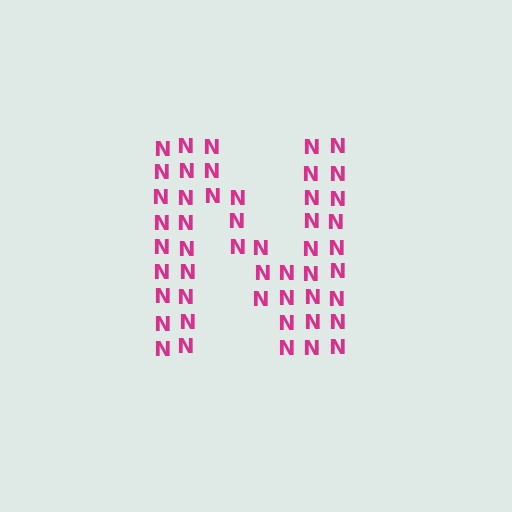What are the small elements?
The small elements are letter N's.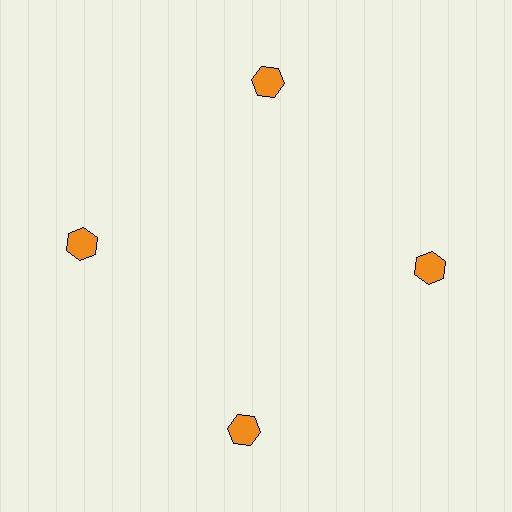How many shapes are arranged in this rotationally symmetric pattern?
There are 4 shapes, arranged in 4 groups of 1.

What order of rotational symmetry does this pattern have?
This pattern has 4-fold rotational symmetry.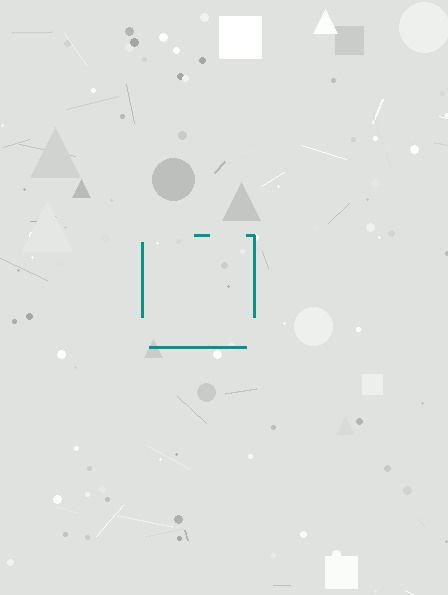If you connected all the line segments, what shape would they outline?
They would outline a square.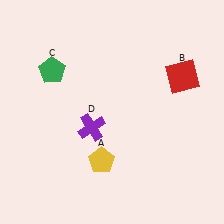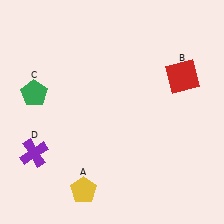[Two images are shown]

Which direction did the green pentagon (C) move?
The green pentagon (C) moved down.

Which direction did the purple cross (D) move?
The purple cross (D) moved left.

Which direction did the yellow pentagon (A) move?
The yellow pentagon (A) moved down.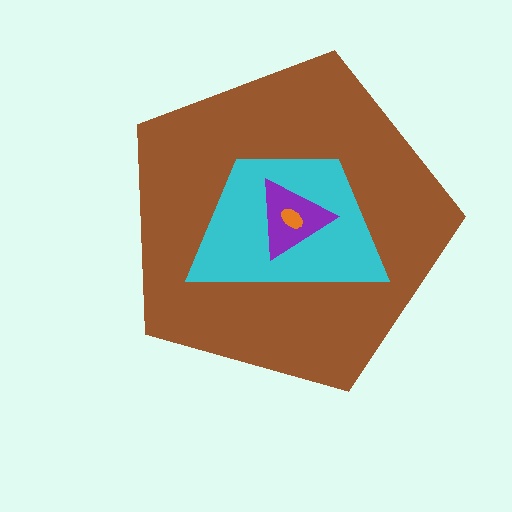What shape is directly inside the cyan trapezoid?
The purple triangle.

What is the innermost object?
The orange ellipse.